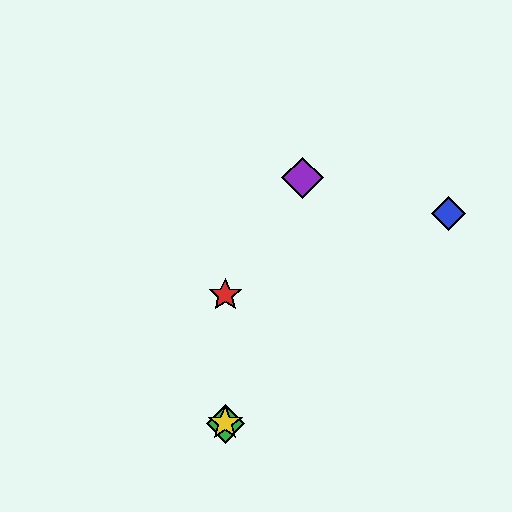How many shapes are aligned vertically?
3 shapes (the red star, the green diamond, the yellow star) are aligned vertically.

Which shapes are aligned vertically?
The red star, the green diamond, the yellow star are aligned vertically.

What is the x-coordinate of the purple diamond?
The purple diamond is at x≈303.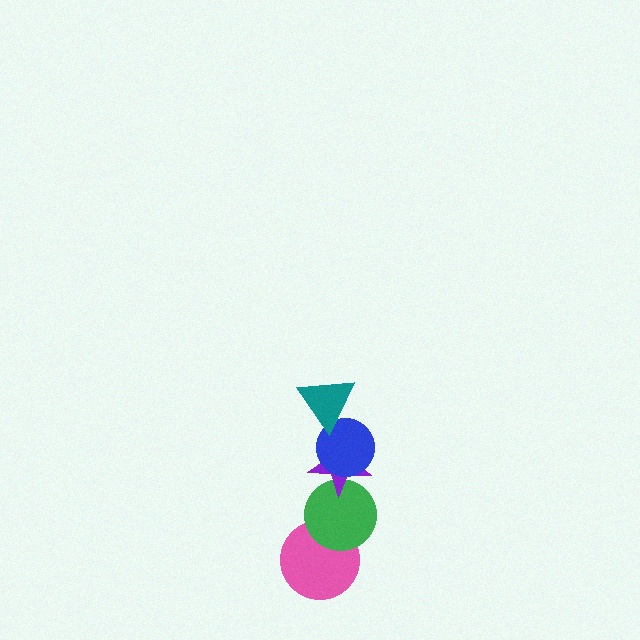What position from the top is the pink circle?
The pink circle is 5th from the top.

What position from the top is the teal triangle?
The teal triangle is 1st from the top.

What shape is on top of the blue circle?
The teal triangle is on top of the blue circle.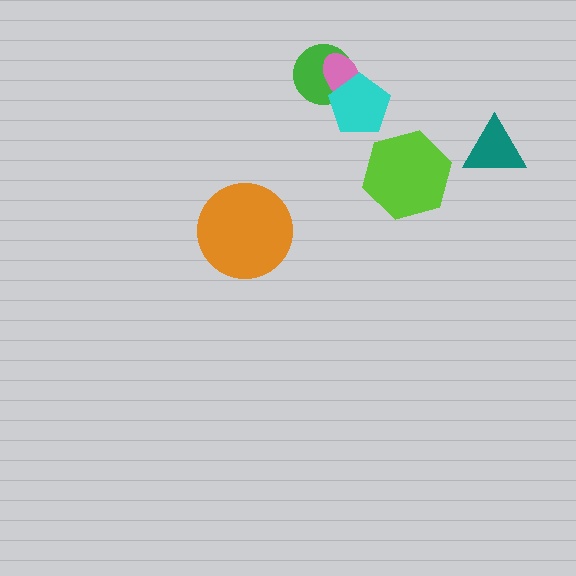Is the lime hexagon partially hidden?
No, no other shape covers it.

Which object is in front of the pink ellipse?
The cyan pentagon is in front of the pink ellipse.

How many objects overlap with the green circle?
2 objects overlap with the green circle.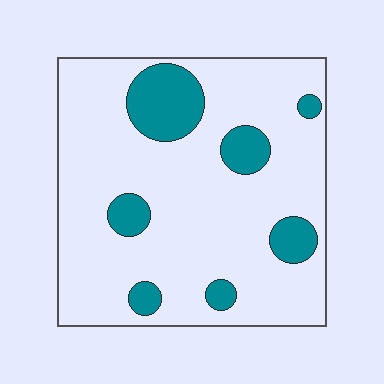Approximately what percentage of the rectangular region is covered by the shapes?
Approximately 15%.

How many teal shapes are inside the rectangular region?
7.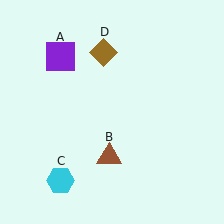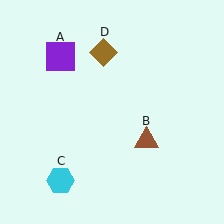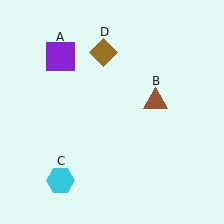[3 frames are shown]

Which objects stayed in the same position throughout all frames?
Purple square (object A) and cyan hexagon (object C) and brown diamond (object D) remained stationary.